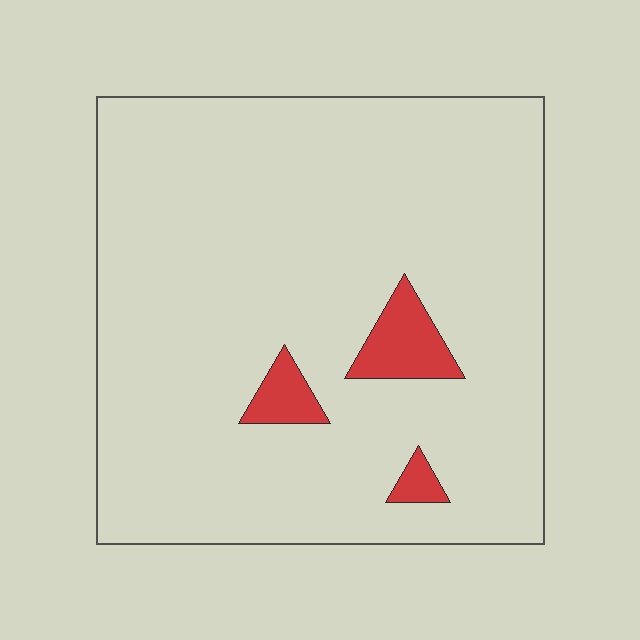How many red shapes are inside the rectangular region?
3.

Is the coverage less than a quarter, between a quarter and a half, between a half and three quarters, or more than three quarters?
Less than a quarter.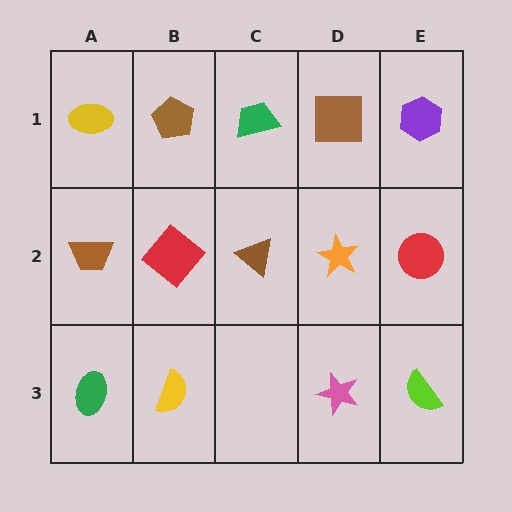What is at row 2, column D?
An orange star.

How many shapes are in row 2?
5 shapes.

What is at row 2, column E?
A red circle.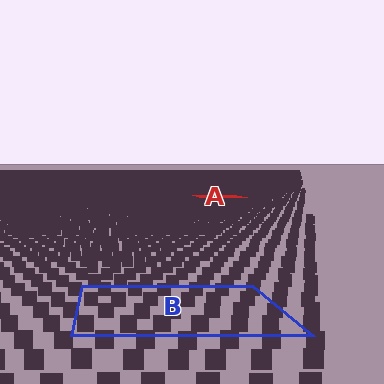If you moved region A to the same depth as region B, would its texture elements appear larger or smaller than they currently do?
They would appear larger. At a closer depth, the same texture elements are projected at a bigger on-screen size.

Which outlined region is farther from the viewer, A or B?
Region A is farther from the viewer — the texture elements inside it appear smaller and more densely packed.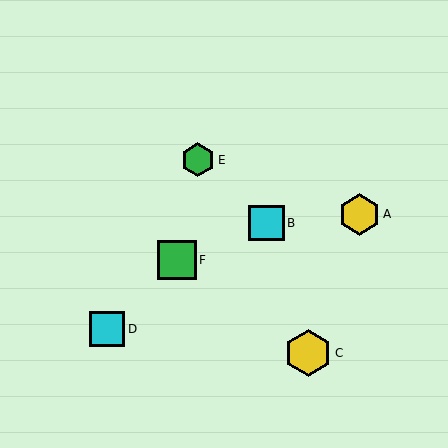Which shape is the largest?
The yellow hexagon (labeled C) is the largest.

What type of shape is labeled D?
Shape D is a cyan square.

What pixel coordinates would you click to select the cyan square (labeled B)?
Click at (267, 223) to select the cyan square B.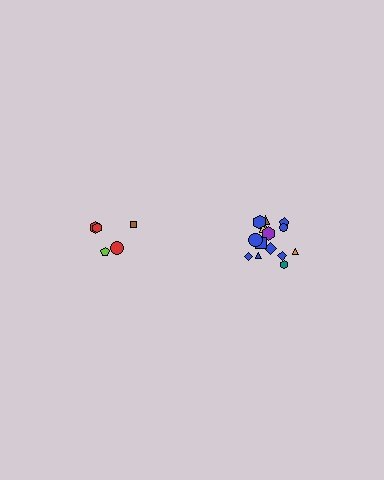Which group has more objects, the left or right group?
The right group.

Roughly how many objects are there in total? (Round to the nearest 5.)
Roughly 20 objects in total.